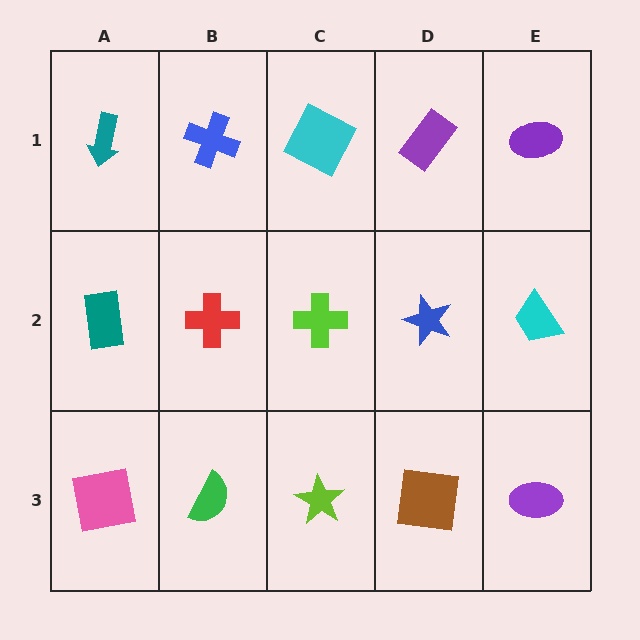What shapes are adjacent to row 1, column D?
A blue star (row 2, column D), a cyan square (row 1, column C), a purple ellipse (row 1, column E).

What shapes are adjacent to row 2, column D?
A purple rectangle (row 1, column D), a brown square (row 3, column D), a lime cross (row 2, column C), a cyan trapezoid (row 2, column E).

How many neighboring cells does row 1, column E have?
2.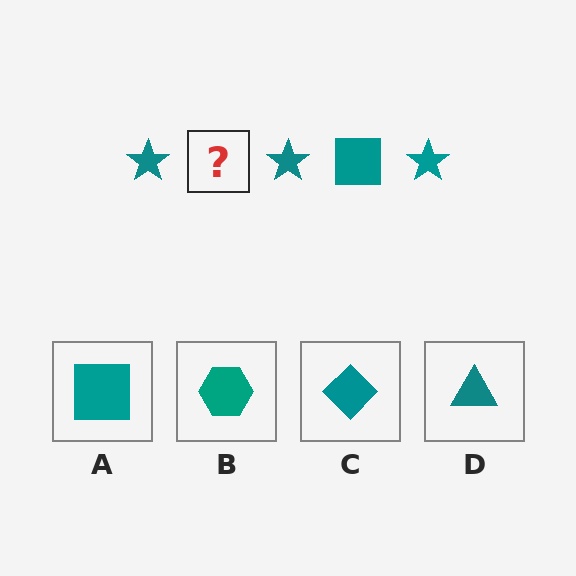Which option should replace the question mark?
Option A.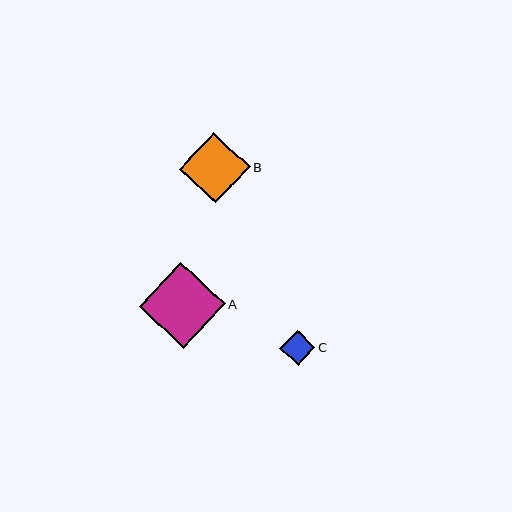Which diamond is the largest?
Diamond A is the largest with a size of approximately 86 pixels.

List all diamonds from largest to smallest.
From largest to smallest: A, B, C.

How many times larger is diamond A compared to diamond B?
Diamond A is approximately 1.2 times the size of diamond B.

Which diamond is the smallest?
Diamond C is the smallest with a size of approximately 35 pixels.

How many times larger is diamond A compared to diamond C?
Diamond A is approximately 2.4 times the size of diamond C.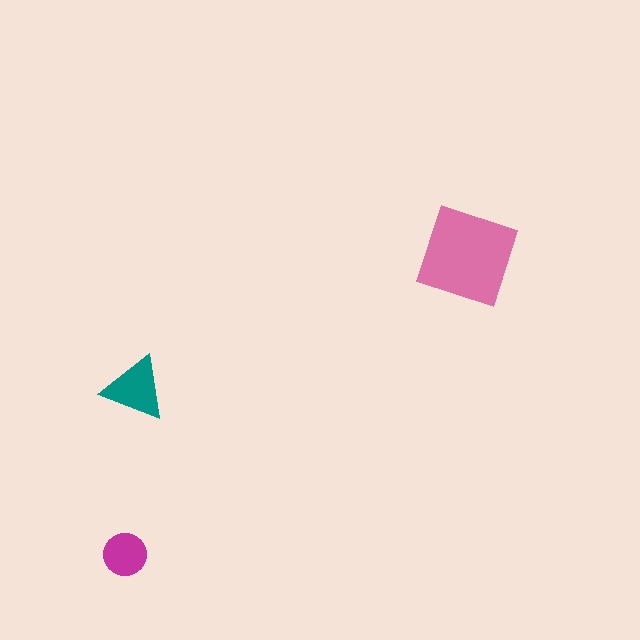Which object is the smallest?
The magenta circle.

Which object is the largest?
The pink square.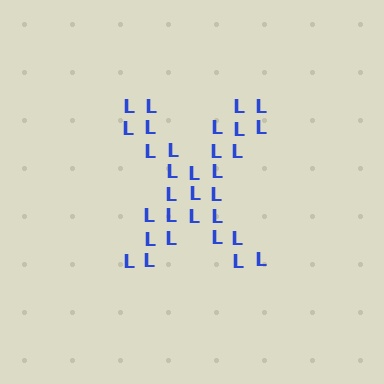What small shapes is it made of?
It is made of small letter L's.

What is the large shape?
The large shape is the letter X.